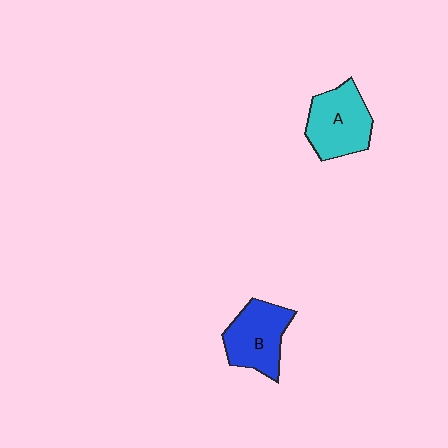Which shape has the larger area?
Shape A (cyan).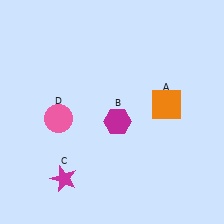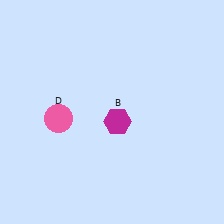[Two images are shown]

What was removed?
The orange square (A), the magenta star (C) were removed in Image 2.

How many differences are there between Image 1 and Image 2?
There are 2 differences between the two images.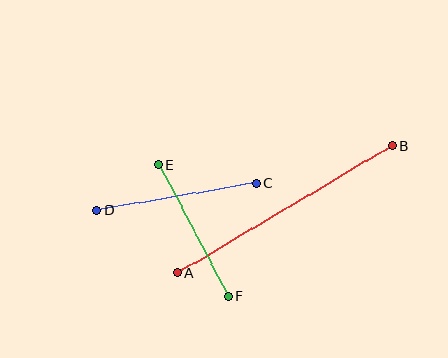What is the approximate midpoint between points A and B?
The midpoint is at approximately (285, 209) pixels.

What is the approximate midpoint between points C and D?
The midpoint is at approximately (177, 196) pixels.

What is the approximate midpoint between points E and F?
The midpoint is at approximately (193, 230) pixels.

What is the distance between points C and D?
The distance is approximately 161 pixels.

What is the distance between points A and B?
The distance is approximately 249 pixels.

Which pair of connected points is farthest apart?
Points A and B are farthest apart.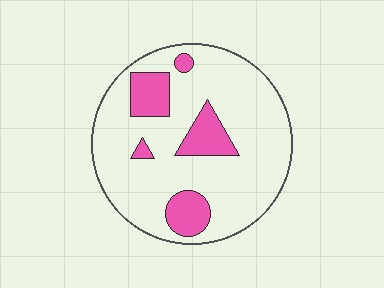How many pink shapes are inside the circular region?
5.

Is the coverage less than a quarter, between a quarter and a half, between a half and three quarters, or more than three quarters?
Less than a quarter.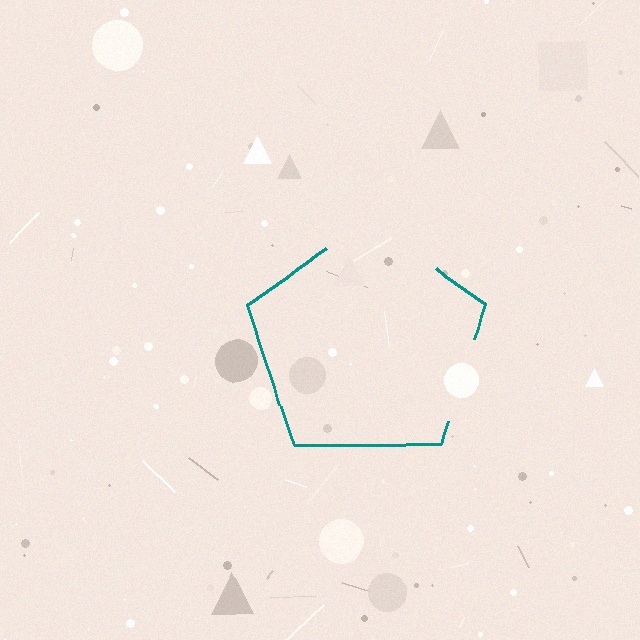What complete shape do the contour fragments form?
The contour fragments form a pentagon.